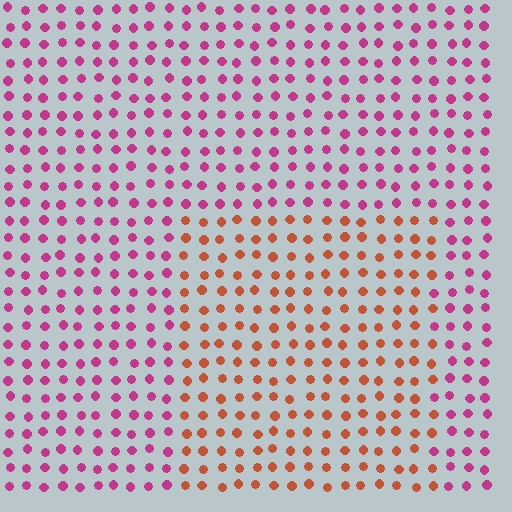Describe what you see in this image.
The image is filled with small magenta elements in a uniform arrangement. A rectangle-shaped region is visible where the elements are tinted to a slightly different hue, forming a subtle color boundary.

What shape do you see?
I see a rectangle.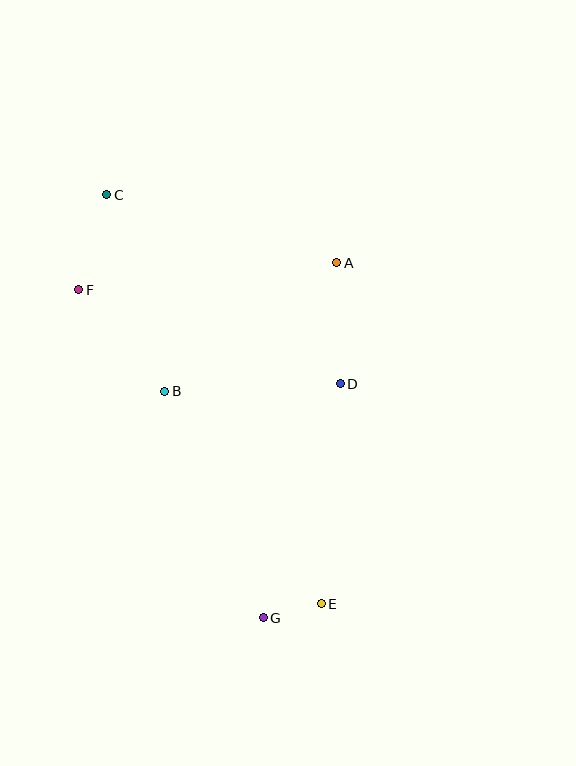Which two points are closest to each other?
Points E and G are closest to each other.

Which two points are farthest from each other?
Points C and E are farthest from each other.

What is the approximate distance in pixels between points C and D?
The distance between C and D is approximately 301 pixels.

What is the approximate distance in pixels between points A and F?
The distance between A and F is approximately 260 pixels.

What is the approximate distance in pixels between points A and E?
The distance between A and E is approximately 341 pixels.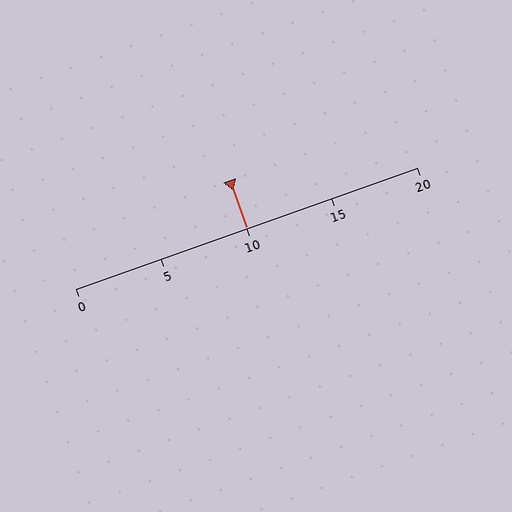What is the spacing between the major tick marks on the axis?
The major ticks are spaced 5 apart.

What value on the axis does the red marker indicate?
The marker indicates approximately 10.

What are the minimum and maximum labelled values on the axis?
The axis runs from 0 to 20.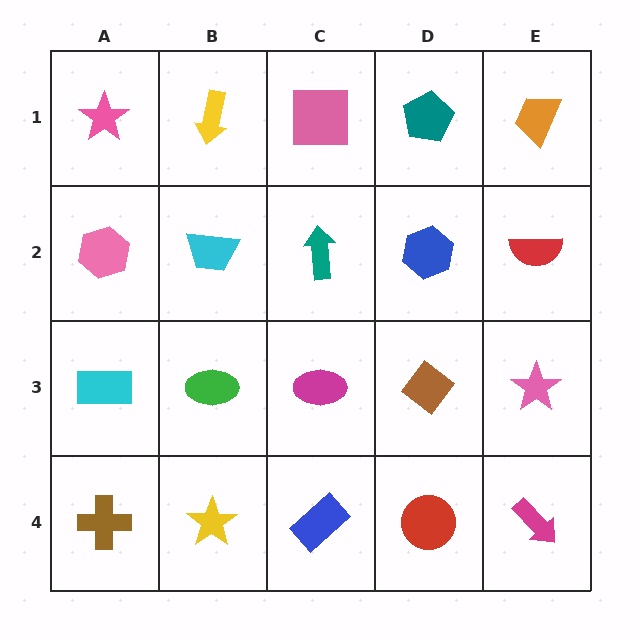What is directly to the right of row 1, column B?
A pink square.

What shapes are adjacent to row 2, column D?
A teal pentagon (row 1, column D), a brown diamond (row 3, column D), a teal arrow (row 2, column C), a red semicircle (row 2, column E).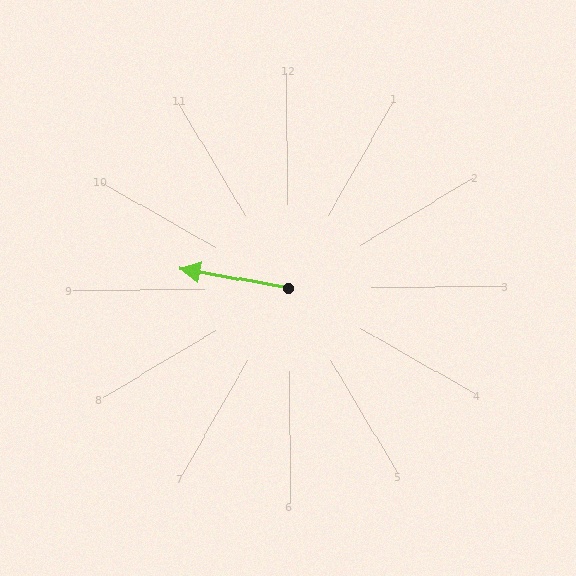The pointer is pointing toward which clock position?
Roughly 9 o'clock.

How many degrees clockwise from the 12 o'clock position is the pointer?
Approximately 281 degrees.